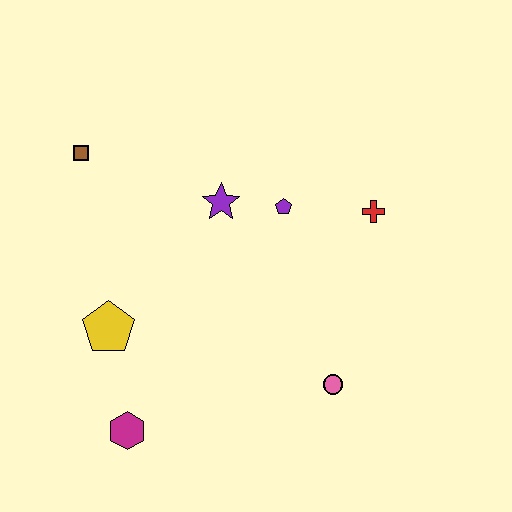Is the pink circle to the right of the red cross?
No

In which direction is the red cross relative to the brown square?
The red cross is to the right of the brown square.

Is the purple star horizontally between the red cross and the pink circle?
No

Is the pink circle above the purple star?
No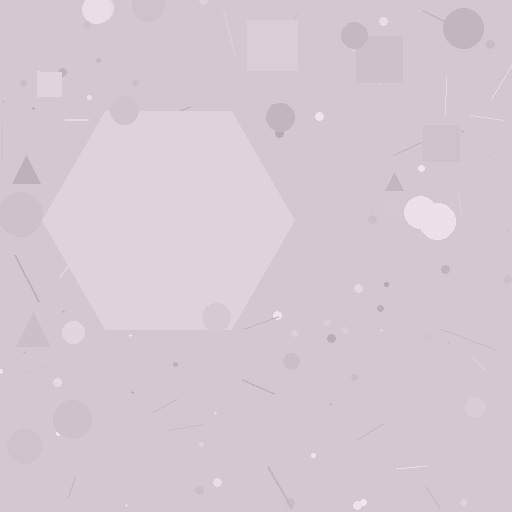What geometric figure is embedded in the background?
A hexagon is embedded in the background.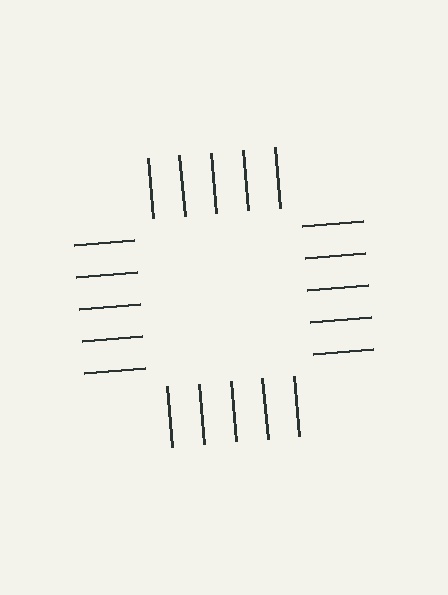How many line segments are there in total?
20 — 5 along each of the 4 edges.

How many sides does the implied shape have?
4 sides — the line-ends trace a square.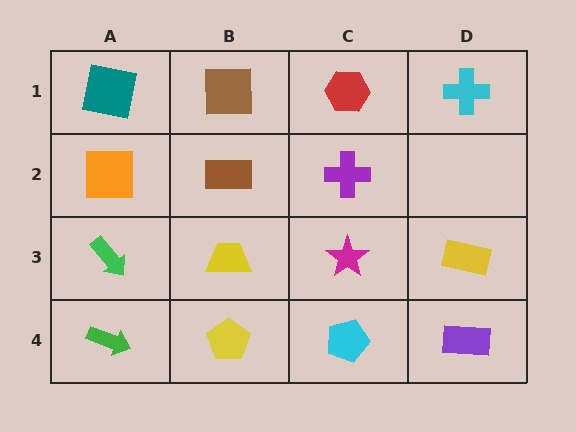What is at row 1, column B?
A brown square.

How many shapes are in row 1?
4 shapes.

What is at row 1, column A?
A teal square.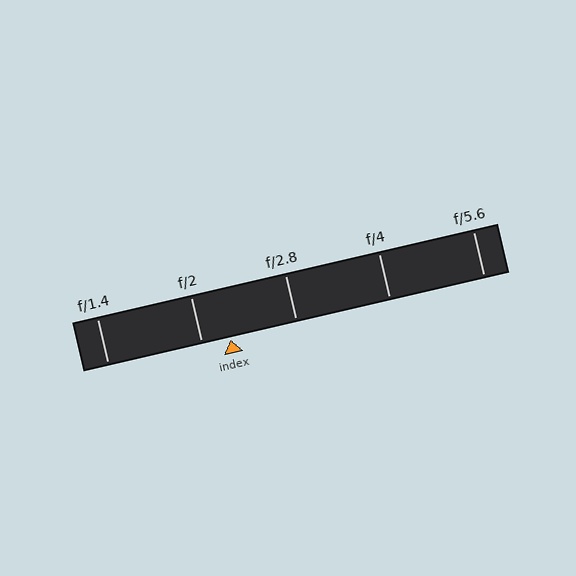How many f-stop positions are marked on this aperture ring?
There are 5 f-stop positions marked.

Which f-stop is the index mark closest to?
The index mark is closest to f/2.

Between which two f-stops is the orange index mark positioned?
The index mark is between f/2 and f/2.8.